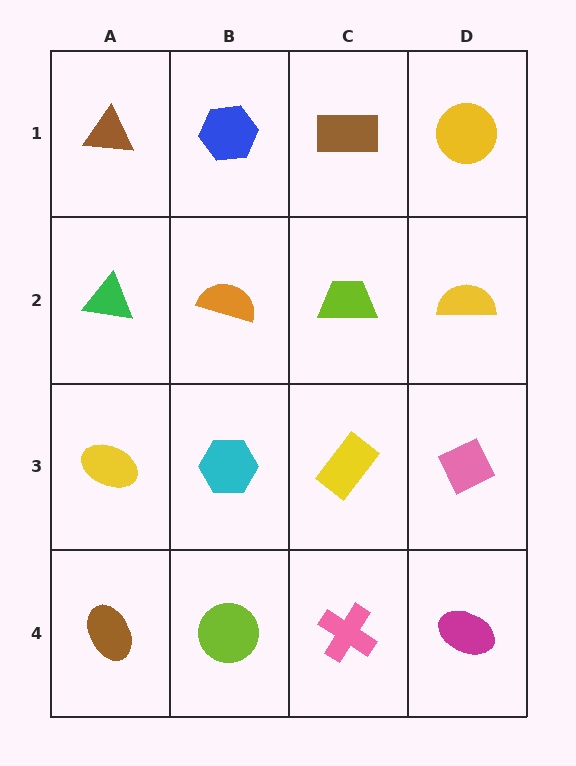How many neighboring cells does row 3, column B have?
4.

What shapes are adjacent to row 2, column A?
A brown triangle (row 1, column A), a yellow ellipse (row 3, column A), an orange semicircle (row 2, column B).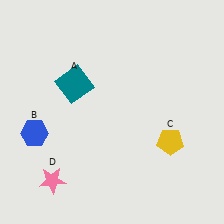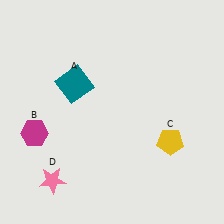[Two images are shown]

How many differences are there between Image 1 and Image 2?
There is 1 difference between the two images.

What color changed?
The hexagon (B) changed from blue in Image 1 to magenta in Image 2.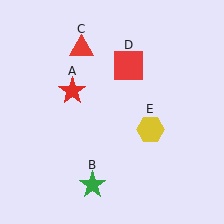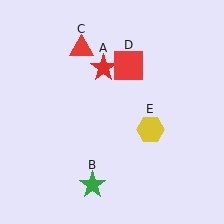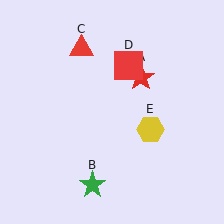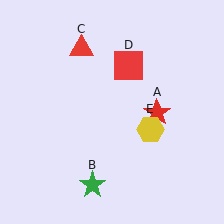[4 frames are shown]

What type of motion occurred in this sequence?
The red star (object A) rotated clockwise around the center of the scene.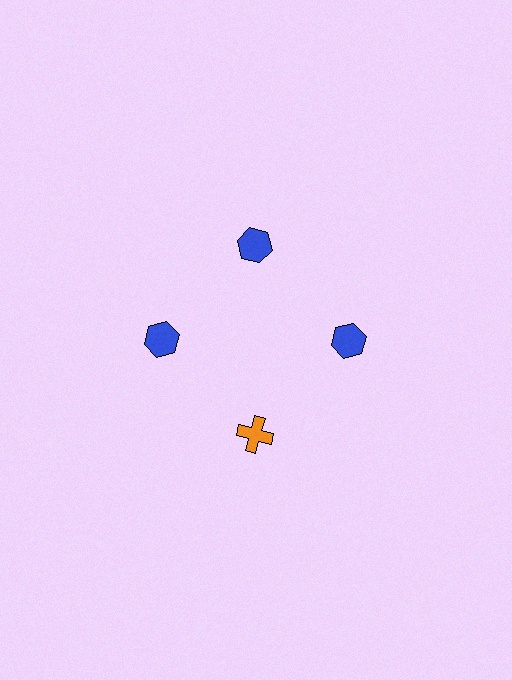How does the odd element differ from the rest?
It differs in both color (orange instead of blue) and shape (cross instead of hexagon).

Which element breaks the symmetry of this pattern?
The orange cross at roughly the 6 o'clock position breaks the symmetry. All other shapes are blue hexagons.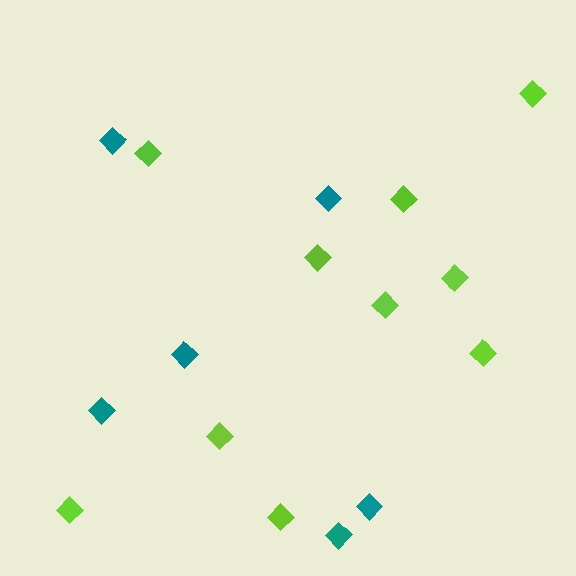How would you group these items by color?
There are 2 groups: one group of lime diamonds (10) and one group of teal diamonds (6).